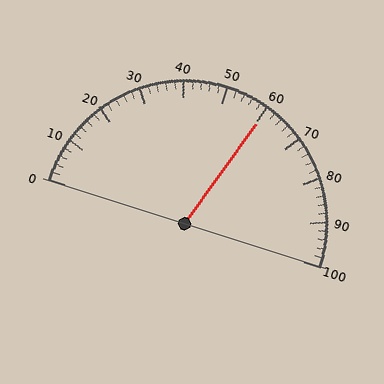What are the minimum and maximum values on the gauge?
The gauge ranges from 0 to 100.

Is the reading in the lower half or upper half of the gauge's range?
The reading is in the upper half of the range (0 to 100).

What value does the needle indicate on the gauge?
The needle indicates approximately 60.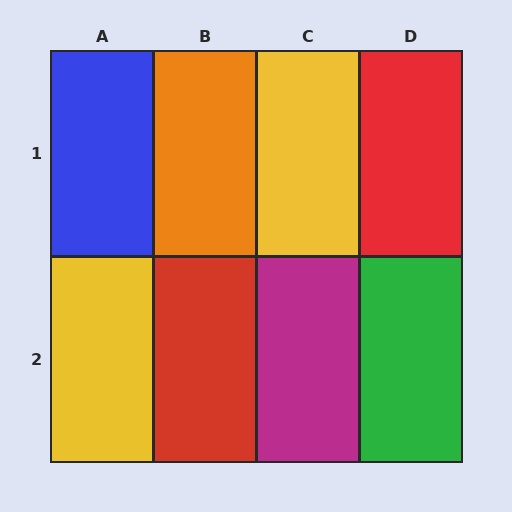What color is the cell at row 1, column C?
Yellow.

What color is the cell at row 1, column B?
Orange.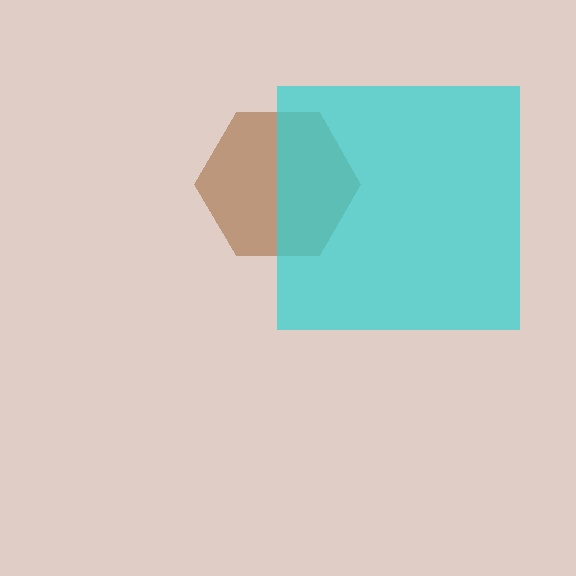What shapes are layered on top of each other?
The layered shapes are: a brown hexagon, a cyan square.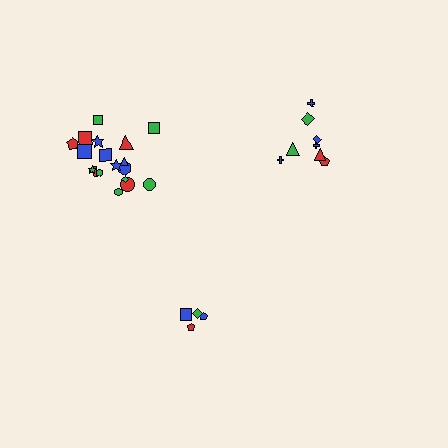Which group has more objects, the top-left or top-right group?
The top-left group.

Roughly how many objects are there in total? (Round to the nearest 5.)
Roughly 30 objects in total.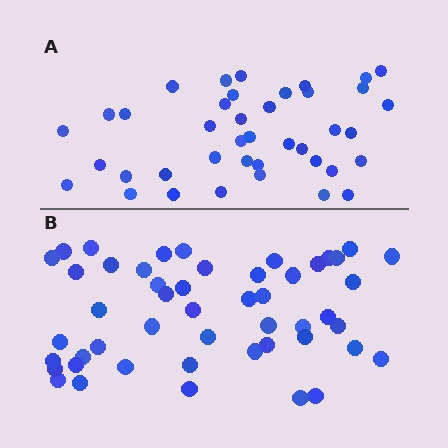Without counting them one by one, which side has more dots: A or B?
Region B (the bottom region) has more dots.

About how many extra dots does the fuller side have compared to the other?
Region B has roughly 8 or so more dots than region A.